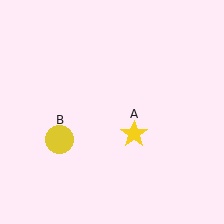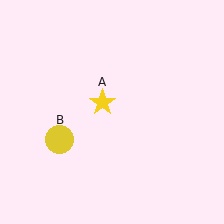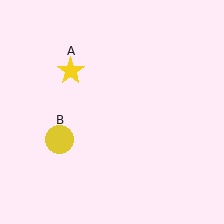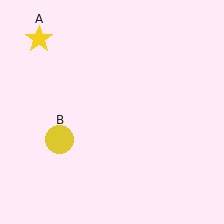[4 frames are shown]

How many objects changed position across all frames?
1 object changed position: yellow star (object A).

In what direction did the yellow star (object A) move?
The yellow star (object A) moved up and to the left.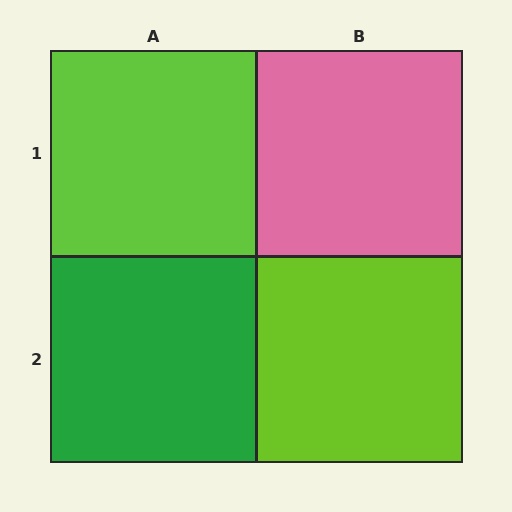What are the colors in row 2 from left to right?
Green, lime.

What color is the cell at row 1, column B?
Pink.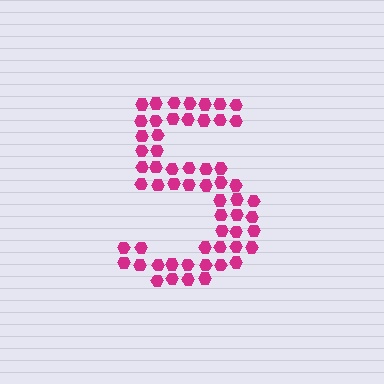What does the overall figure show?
The overall figure shows the digit 5.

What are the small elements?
The small elements are hexagons.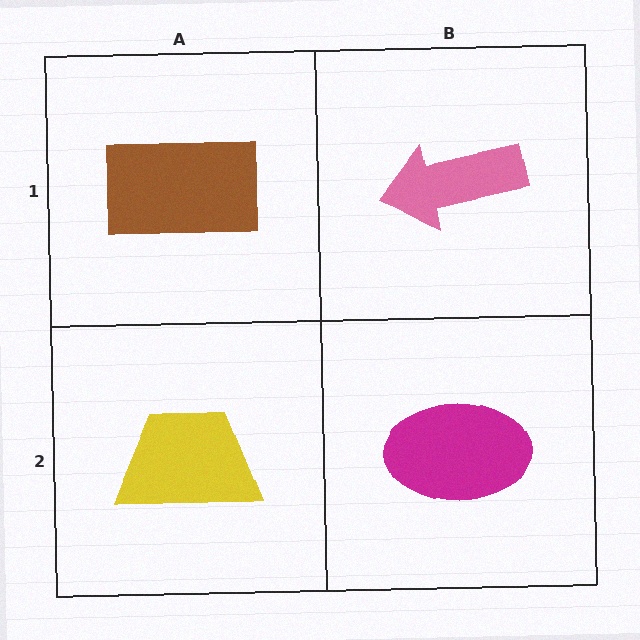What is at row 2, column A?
A yellow trapezoid.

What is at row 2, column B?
A magenta ellipse.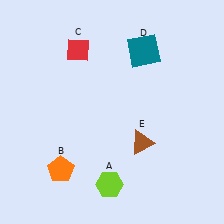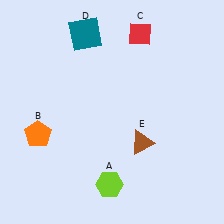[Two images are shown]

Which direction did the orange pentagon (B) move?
The orange pentagon (B) moved up.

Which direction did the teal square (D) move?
The teal square (D) moved left.